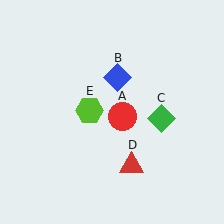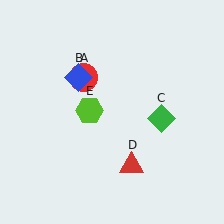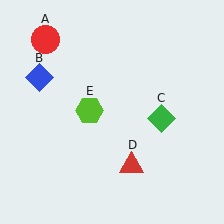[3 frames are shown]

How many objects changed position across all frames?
2 objects changed position: red circle (object A), blue diamond (object B).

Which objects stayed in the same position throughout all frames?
Green diamond (object C) and red triangle (object D) and lime hexagon (object E) remained stationary.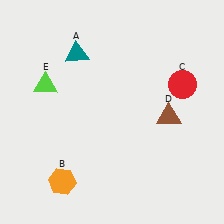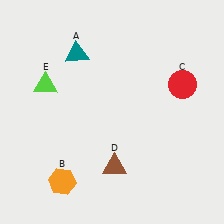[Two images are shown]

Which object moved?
The brown triangle (D) moved left.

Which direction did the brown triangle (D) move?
The brown triangle (D) moved left.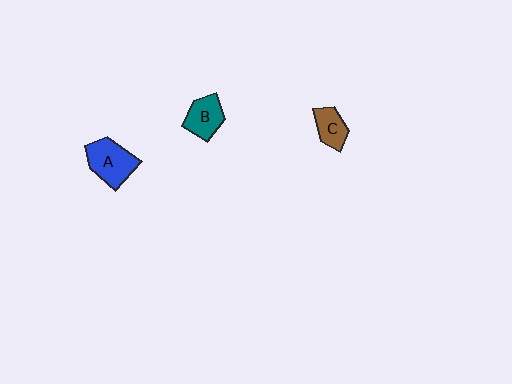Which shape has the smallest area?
Shape C (brown).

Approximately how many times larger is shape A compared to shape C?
Approximately 1.6 times.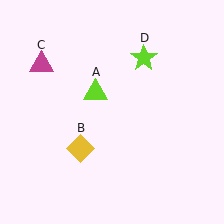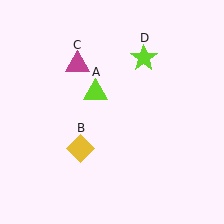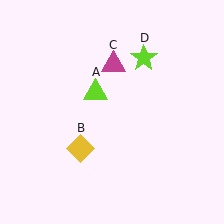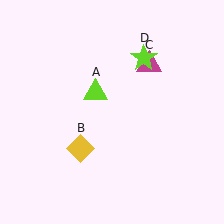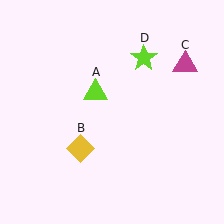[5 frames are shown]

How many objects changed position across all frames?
1 object changed position: magenta triangle (object C).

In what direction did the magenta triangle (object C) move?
The magenta triangle (object C) moved right.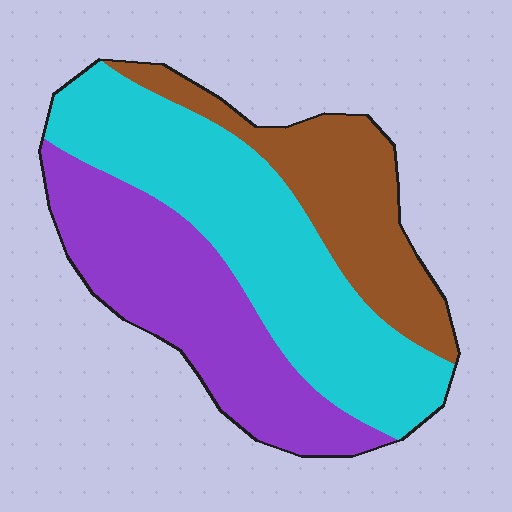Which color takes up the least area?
Brown, at roughly 25%.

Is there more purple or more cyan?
Cyan.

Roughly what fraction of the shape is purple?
Purple covers roughly 35% of the shape.